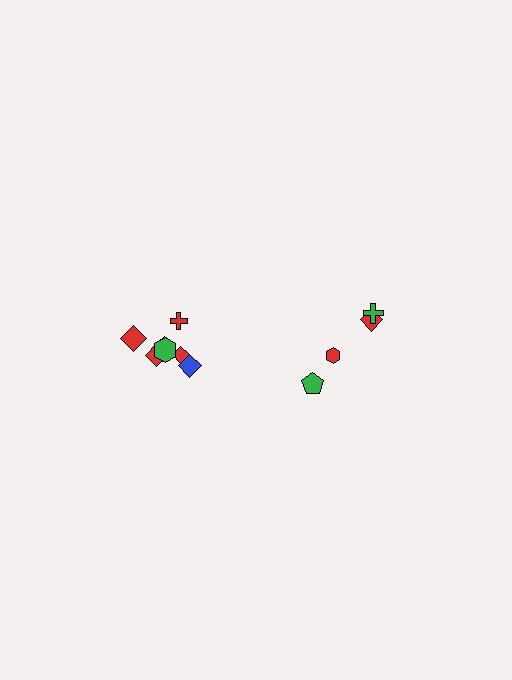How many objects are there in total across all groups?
There are 11 objects.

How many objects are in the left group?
There are 7 objects.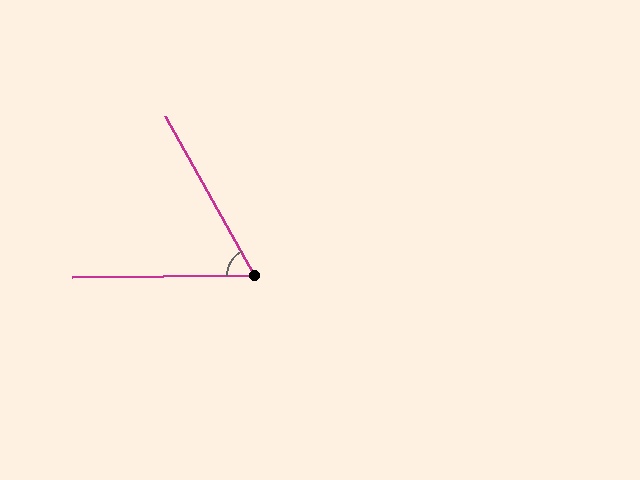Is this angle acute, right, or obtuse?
It is acute.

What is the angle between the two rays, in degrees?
Approximately 61 degrees.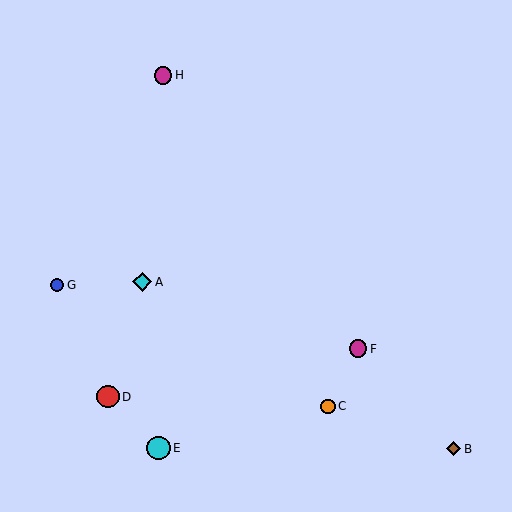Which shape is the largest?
The cyan circle (labeled E) is the largest.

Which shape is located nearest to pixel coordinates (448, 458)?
The brown diamond (labeled B) at (454, 449) is nearest to that location.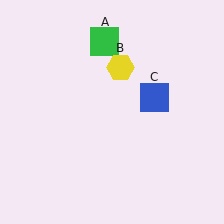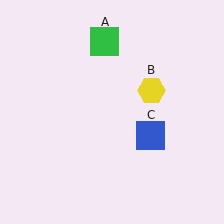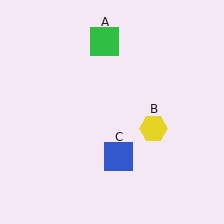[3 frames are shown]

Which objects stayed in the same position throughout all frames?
Green square (object A) remained stationary.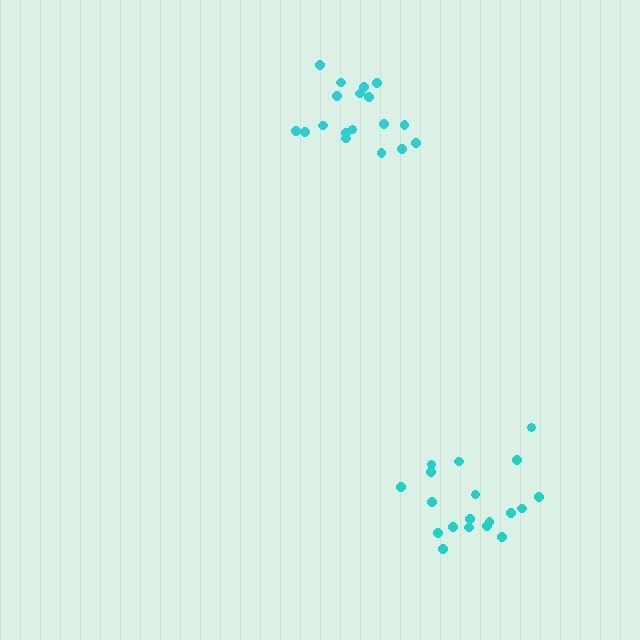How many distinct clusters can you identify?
There are 2 distinct clusters.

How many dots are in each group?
Group 1: 19 dots, Group 2: 18 dots (37 total).